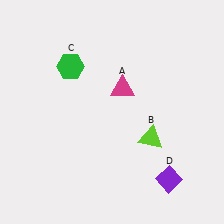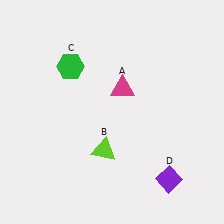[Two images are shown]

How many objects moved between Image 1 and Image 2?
1 object moved between the two images.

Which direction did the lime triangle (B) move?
The lime triangle (B) moved left.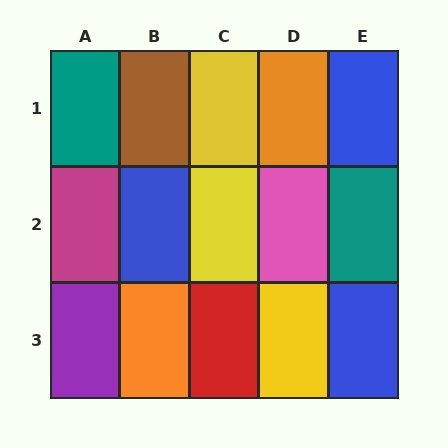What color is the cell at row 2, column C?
Yellow.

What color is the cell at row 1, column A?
Teal.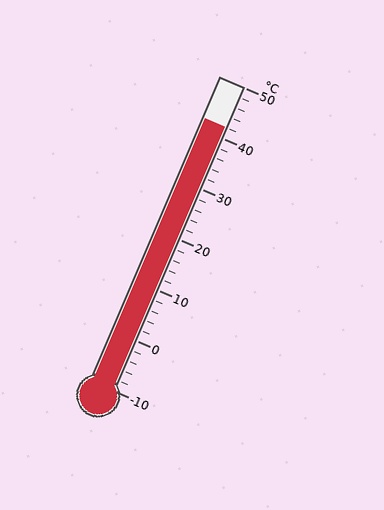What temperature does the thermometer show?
The thermometer shows approximately 42°C.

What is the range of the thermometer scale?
The thermometer scale ranges from -10°C to 50°C.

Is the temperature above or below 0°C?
The temperature is above 0°C.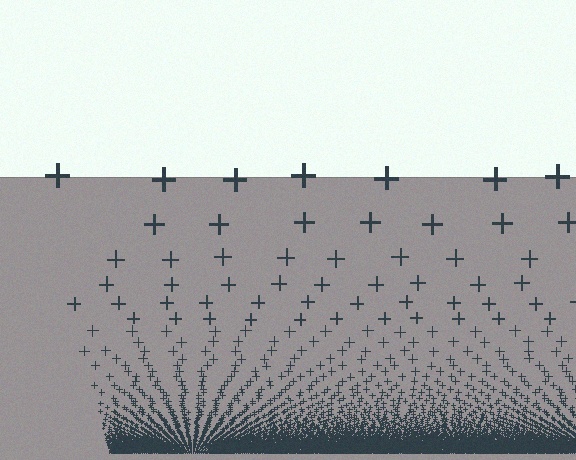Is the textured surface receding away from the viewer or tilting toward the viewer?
The surface appears to tilt toward the viewer. Texture elements get larger and sparser toward the top.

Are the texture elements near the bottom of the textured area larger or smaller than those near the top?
Smaller. The gradient is inverted — elements near the bottom are smaller and denser.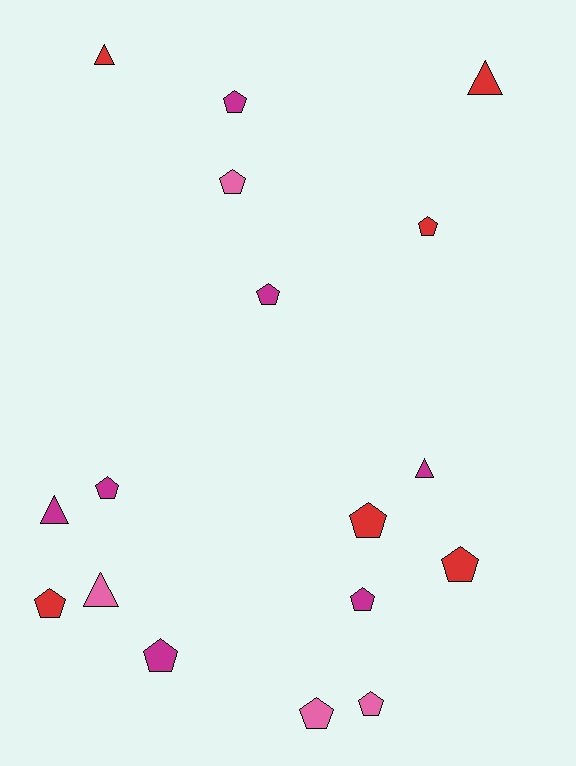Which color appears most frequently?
Magenta, with 7 objects.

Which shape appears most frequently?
Pentagon, with 12 objects.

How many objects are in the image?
There are 17 objects.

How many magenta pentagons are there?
There are 5 magenta pentagons.